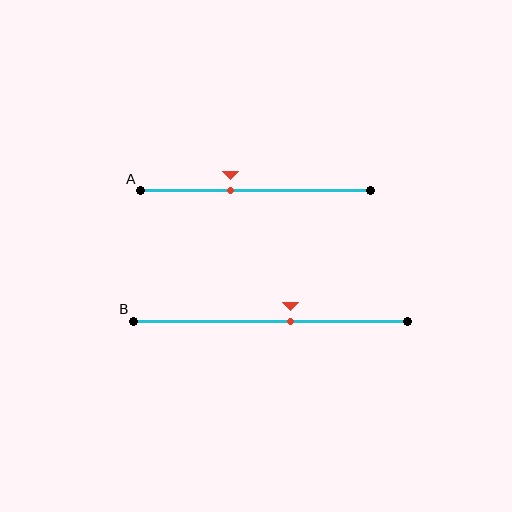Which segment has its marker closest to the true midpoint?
Segment B has its marker closest to the true midpoint.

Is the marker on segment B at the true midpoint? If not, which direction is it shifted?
No, the marker on segment B is shifted to the right by about 7% of the segment length.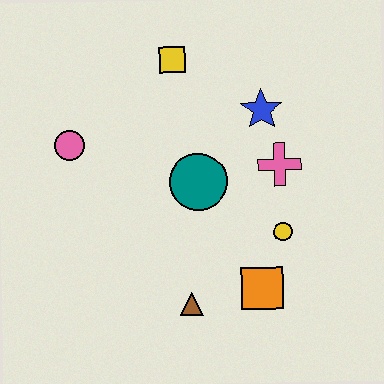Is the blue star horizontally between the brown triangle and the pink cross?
Yes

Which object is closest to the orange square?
The yellow circle is closest to the orange square.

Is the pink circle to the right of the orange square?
No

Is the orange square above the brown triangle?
Yes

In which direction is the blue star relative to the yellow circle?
The blue star is above the yellow circle.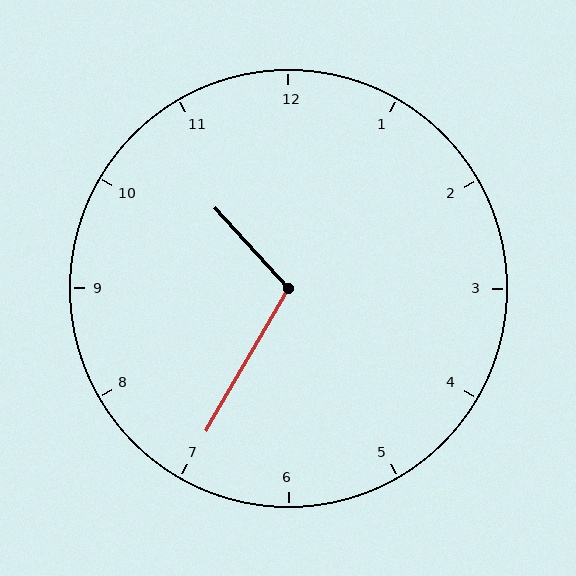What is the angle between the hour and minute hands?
Approximately 108 degrees.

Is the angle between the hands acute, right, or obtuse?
It is obtuse.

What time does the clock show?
10:35.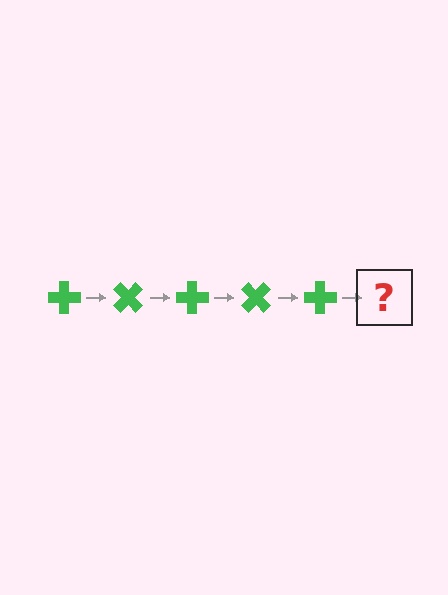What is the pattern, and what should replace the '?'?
The pattern is that the cross rotates 45 degrees each step. The '?' should be a green cross rotated 225 degrees.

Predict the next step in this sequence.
The next step is a green cross rotated 225 degrees.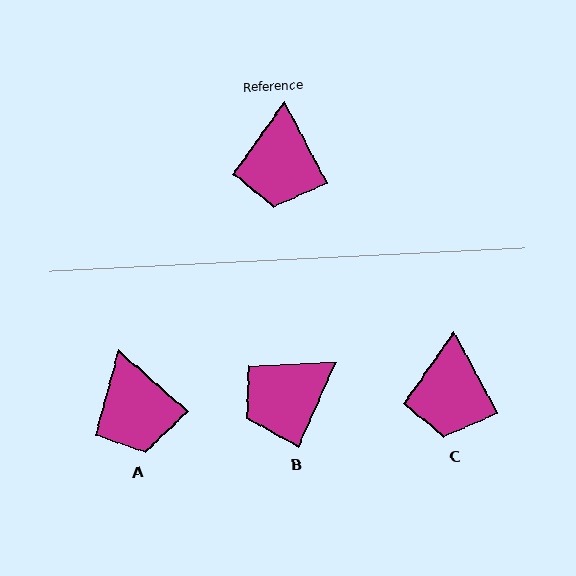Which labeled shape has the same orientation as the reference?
C.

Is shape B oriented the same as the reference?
No, it is off by about 52 degrees.